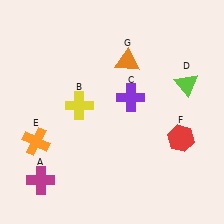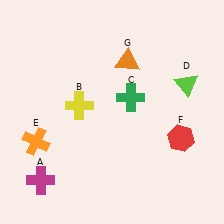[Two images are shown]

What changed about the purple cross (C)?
In Image 1, C is purple. In Image 2, it changed to green.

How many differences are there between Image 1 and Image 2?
There is 1 difference between the two images.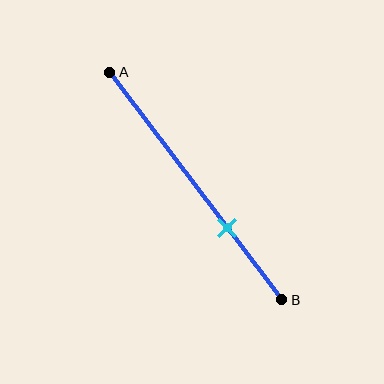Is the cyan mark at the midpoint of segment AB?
No, the mark is at about 70% from A, not at the 50% midpoint.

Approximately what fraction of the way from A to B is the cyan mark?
The cyan mark is approximately 70% of the way from A to B.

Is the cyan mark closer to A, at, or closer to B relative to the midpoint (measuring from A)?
The cyan mark is closer to point B than the midpoint of segment AB.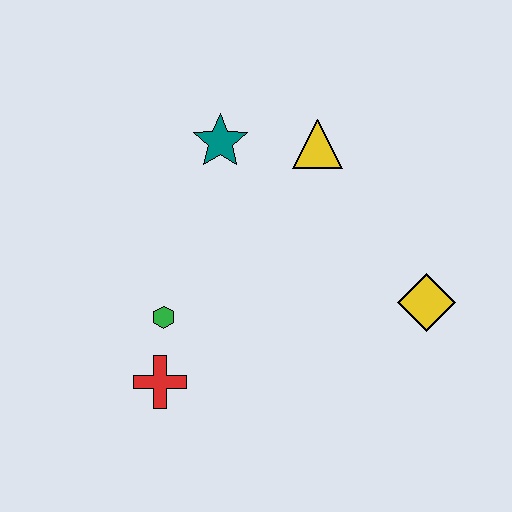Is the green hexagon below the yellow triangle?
Yes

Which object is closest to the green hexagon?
The red cross is closest to the green hexagon.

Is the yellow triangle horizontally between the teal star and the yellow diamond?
Yes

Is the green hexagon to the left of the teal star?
Yes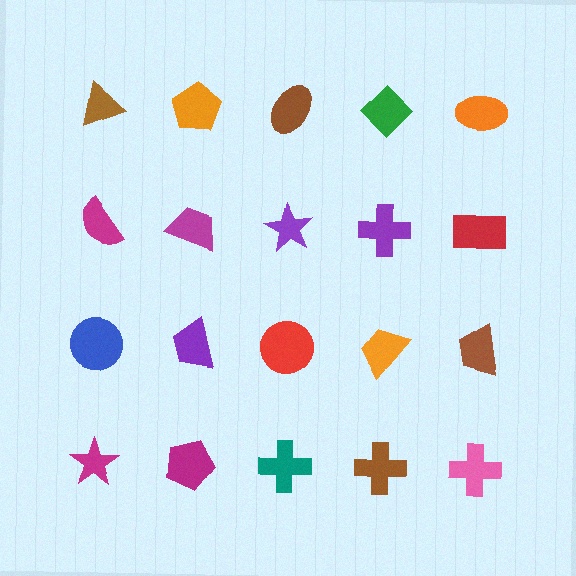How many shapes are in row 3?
5 shapes.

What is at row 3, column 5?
A brown trapezoid.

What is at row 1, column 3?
A brown ellipse.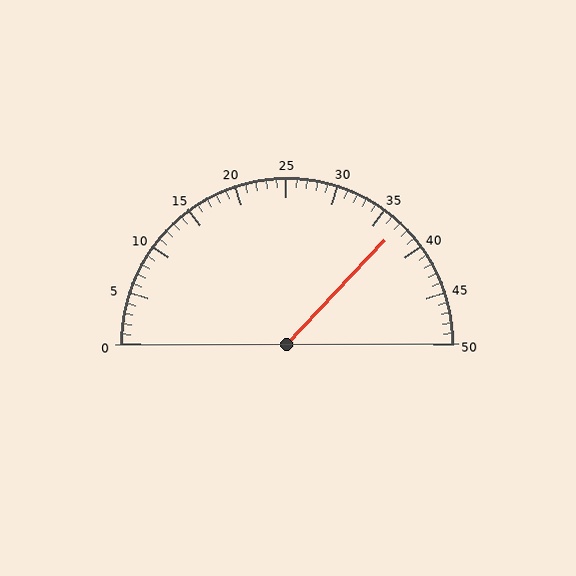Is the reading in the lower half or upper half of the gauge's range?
The reading is in the upper half of the range (0 to 50).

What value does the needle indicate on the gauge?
The needle indicates approximately 37.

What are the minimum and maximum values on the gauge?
The gauge ranges from 0 to 50.